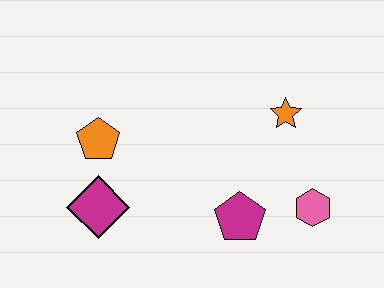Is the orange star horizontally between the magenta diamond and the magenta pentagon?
No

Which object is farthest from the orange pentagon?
The pink hexagon is farthest from the orange pentagon.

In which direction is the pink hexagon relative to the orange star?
The pink hexagon is below the orange star.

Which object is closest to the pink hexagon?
The magenta pentagon is closest to the pink hexagon.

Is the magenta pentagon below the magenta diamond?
Yes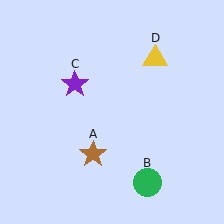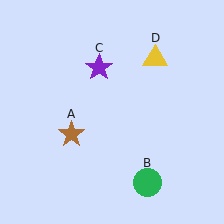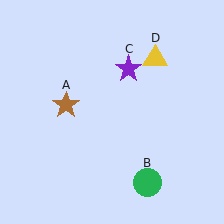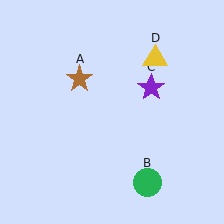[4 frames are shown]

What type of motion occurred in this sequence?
The brown star (object A), purple star (object C) rotated clockwise around the center of the scene.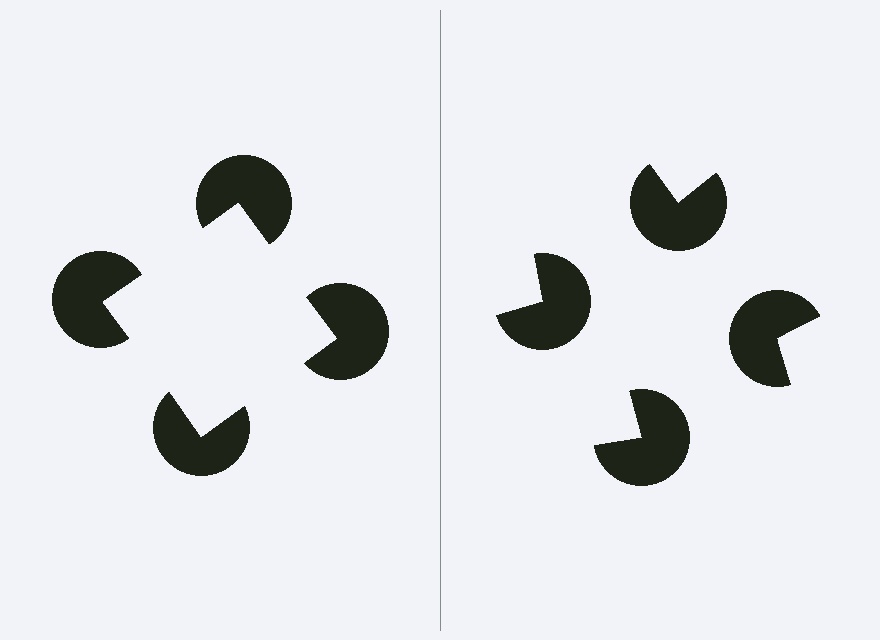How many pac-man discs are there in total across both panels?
8 — 4 on each side.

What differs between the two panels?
The pac-man discs are positioned identically on both sides; only the wedge orientations differ. On the left they align to a square; on the right they are misaligned.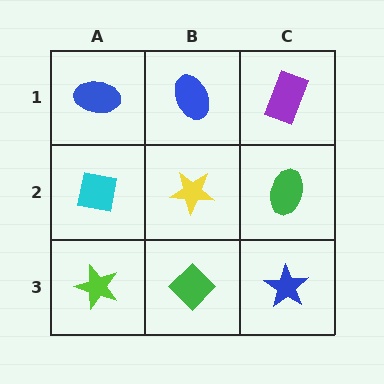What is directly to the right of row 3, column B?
A blue star.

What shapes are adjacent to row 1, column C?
A green ellipse (row 2, column C), a blue ellipse (row 1, column B).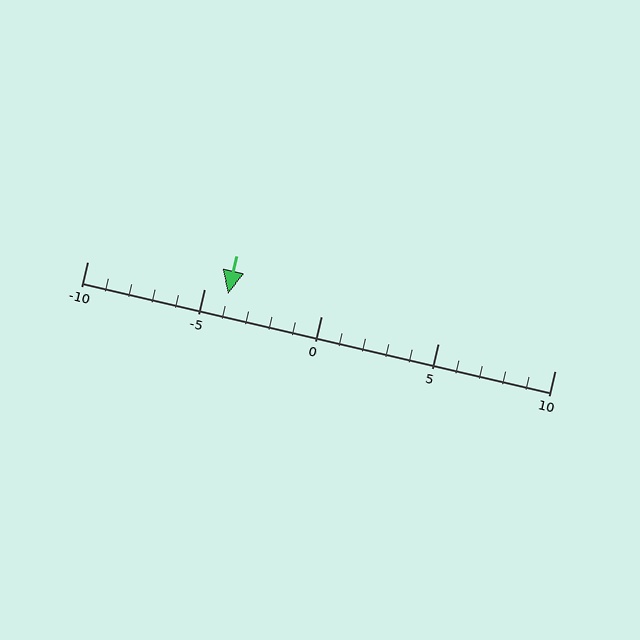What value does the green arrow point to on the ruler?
The green arrow points to approximately -4.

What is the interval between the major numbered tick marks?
The major tick marks are spaced 5 units apart.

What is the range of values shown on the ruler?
The ruler shows values from -10 to 10.